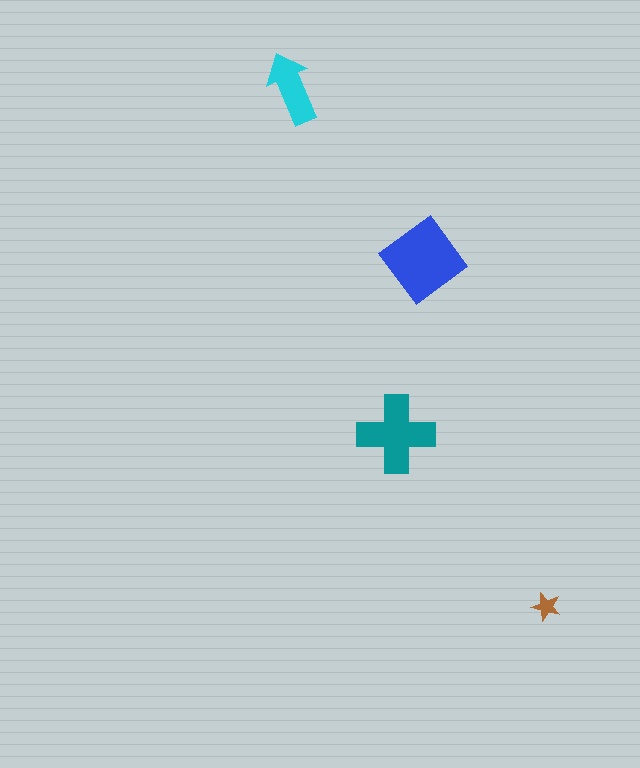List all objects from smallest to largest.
The brown star, the cyan arrow, the teal cross, the blue diamond.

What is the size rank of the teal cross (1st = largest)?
2nd.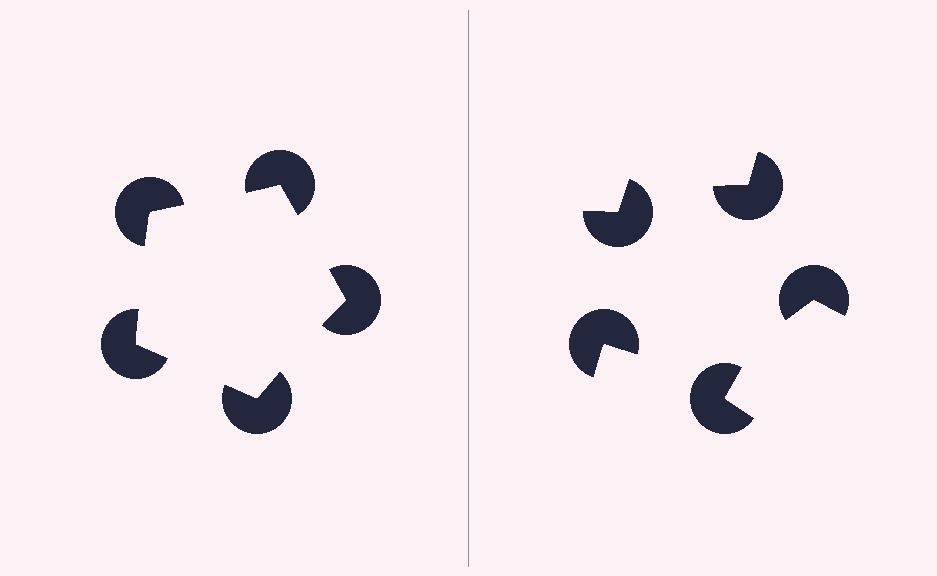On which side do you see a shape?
An illusory pentagon appears on the left side. On the right side the wedge cuts are rotated, so no coherent shape forms.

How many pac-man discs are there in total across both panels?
10 — 5 on each side.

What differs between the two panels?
The pac-man discs are positioned identically on both sides; only the wedge orientations differ. On the left they align to a pentagon; on the right they are misaligned.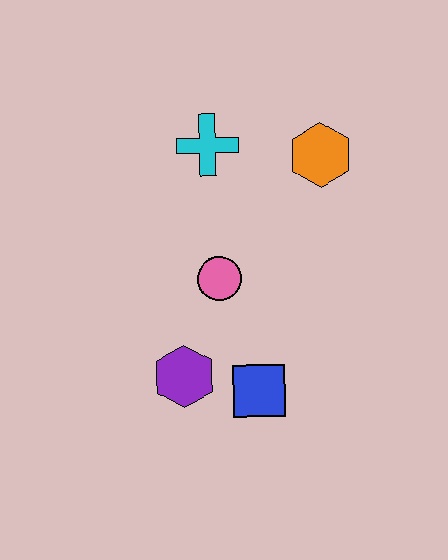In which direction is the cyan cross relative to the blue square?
The cyan cross is above the blue square.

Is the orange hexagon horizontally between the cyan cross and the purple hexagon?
No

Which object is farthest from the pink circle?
The orange hexagon is farthest from the pink circle.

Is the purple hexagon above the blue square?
Yes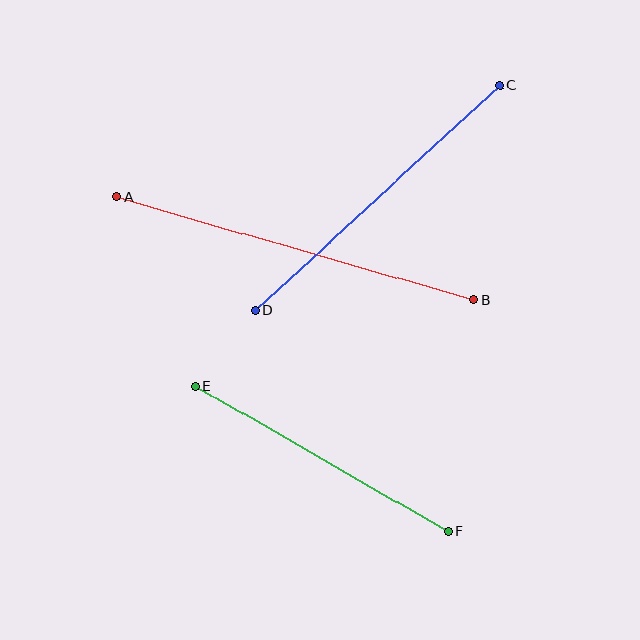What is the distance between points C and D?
The distance is approximately 333 pixels.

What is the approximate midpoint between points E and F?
The midpoint is at approximately (322, 459) pixels.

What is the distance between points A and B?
The distance is approximately 371 pixels.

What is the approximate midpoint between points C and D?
The midpoint is at approximately (377, 198) pixels.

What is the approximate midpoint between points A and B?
The midpoint is at approximately (295, 248) pixels.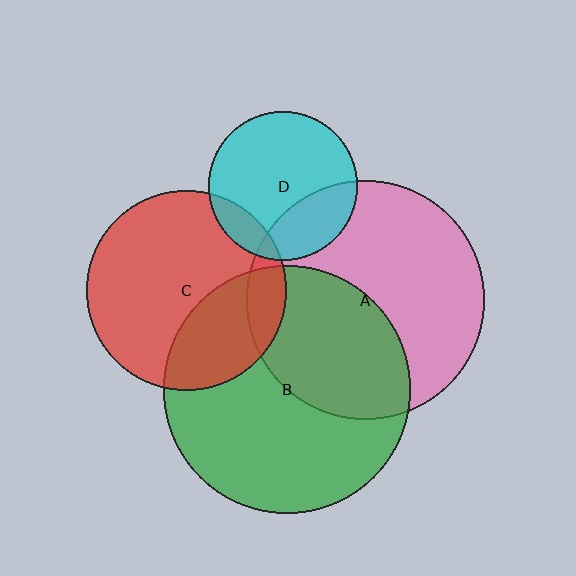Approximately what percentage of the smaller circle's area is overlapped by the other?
Approximately 25%.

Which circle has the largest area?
Circle B (green).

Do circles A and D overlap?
Yes.